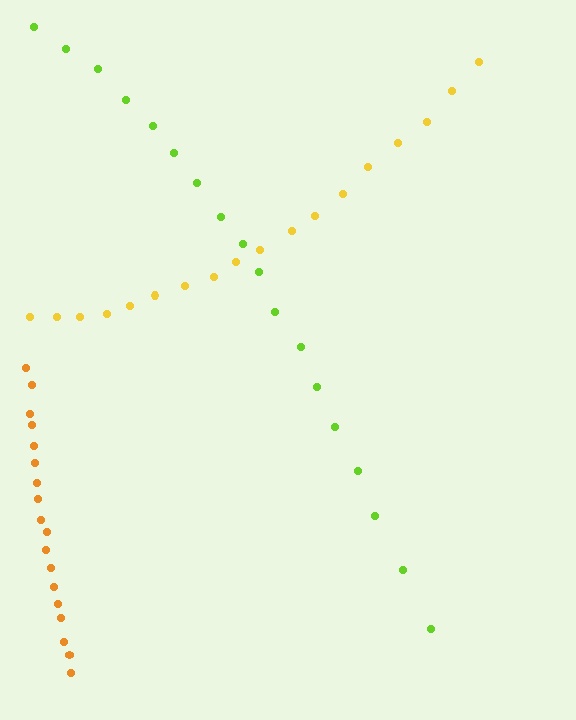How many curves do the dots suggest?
There are 3 distinct paths.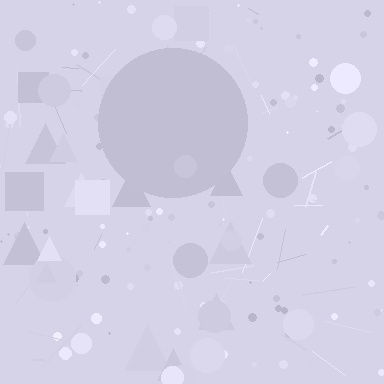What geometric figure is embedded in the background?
A circle is embedded in the background.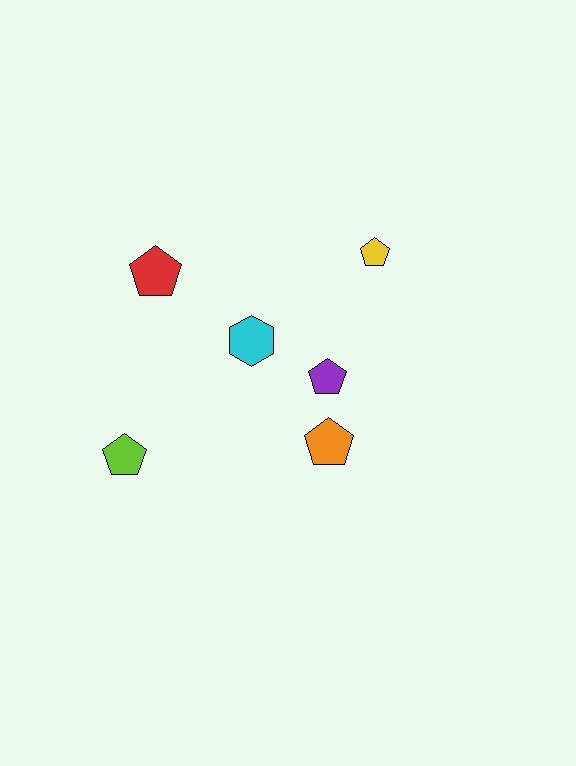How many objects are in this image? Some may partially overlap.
There are 6 objects.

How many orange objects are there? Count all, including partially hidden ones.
There is 1 orange object.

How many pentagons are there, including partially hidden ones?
There are 5 pentagons.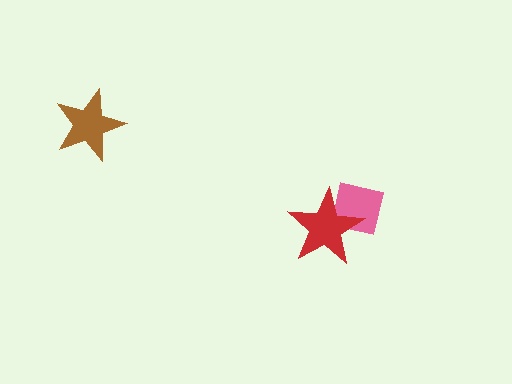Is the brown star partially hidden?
No, no other shape covers it.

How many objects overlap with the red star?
1 object overlaps with the red star.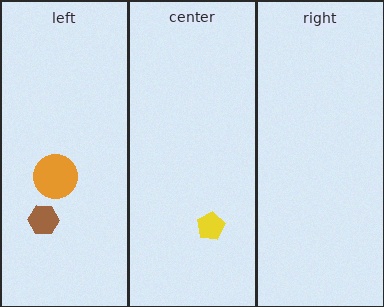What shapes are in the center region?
The yellow pentagon.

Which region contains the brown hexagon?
The left region.